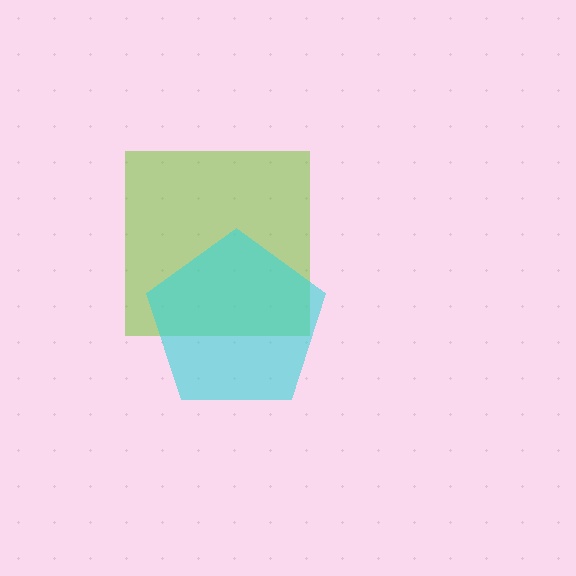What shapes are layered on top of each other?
The layered shapes are: a lime square, a cyan pentagon.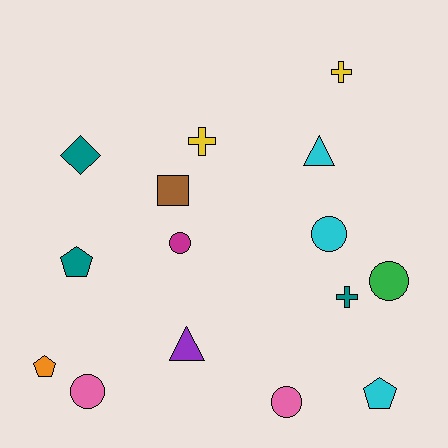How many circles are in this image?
There are 5 circles.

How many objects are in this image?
There are 15 objects.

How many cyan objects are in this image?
There are 3 cyan objects.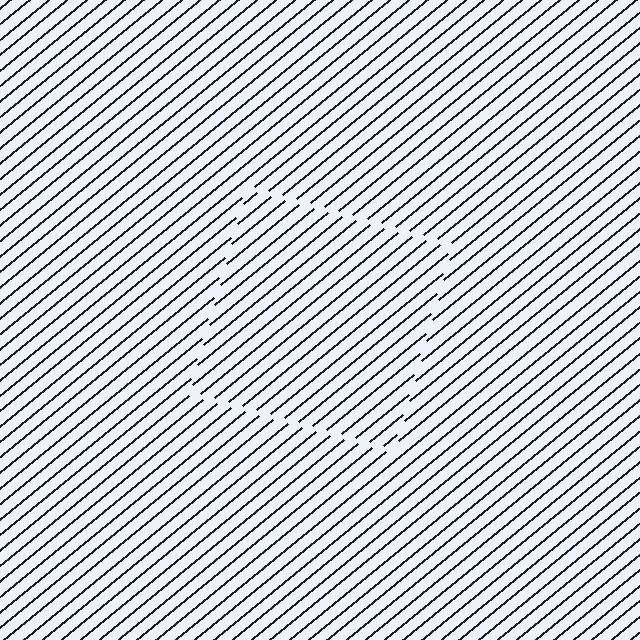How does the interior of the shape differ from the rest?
The interior of the shape contains the same grating, shifted by half a period — the contour is defined by the phase discontinuity where line-ends from the inner and outer gratings abut.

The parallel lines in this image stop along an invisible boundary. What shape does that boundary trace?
An illusory square. The interior of the shape contains the same grating, shifted by half a period — the contour is defined by the phase discontinuity where line-ends from the inner and outer gratings abut.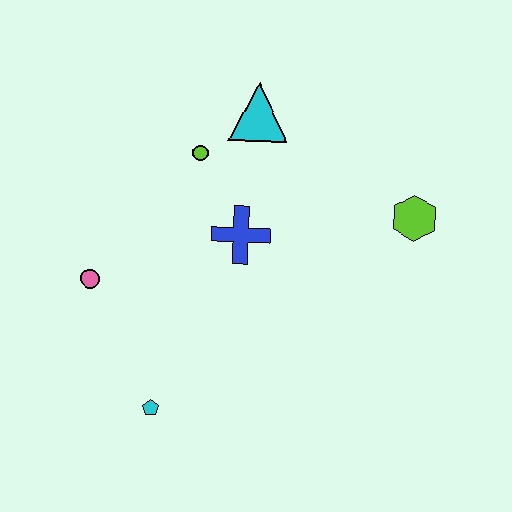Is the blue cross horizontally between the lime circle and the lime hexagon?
Yes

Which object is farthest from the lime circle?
The cyan pentagon is farthest from the lime circle.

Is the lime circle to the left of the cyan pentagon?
No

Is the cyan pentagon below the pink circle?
Yes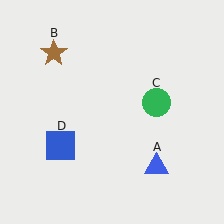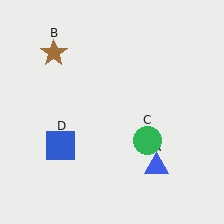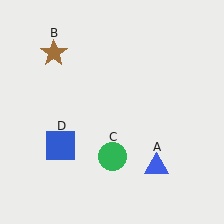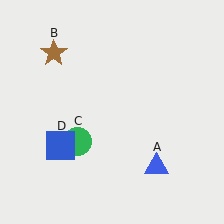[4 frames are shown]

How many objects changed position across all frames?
1 object changed position: green circle (object C).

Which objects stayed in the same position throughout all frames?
Blue triangle (object A) and brown star (object B) and blue square (object D) remained stationary.